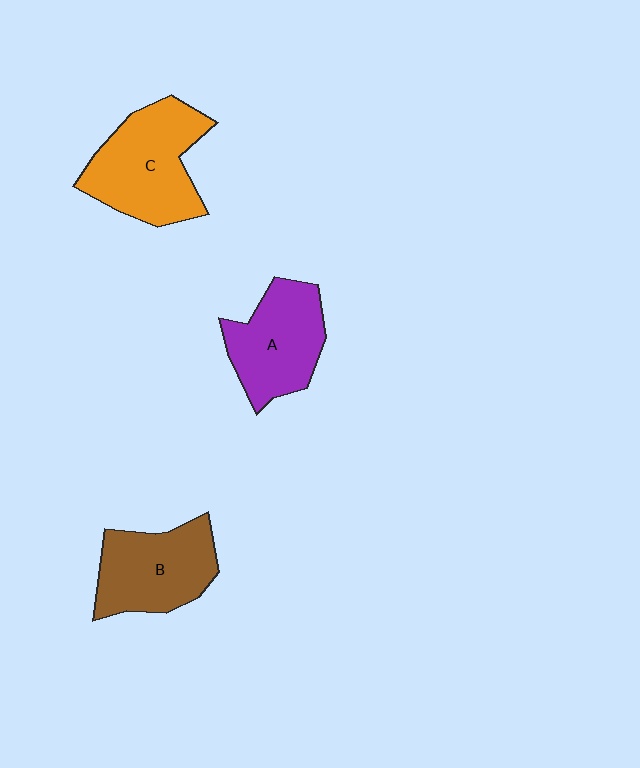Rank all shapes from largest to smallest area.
From largest to smallest: C (orange), B (brown), A (purple).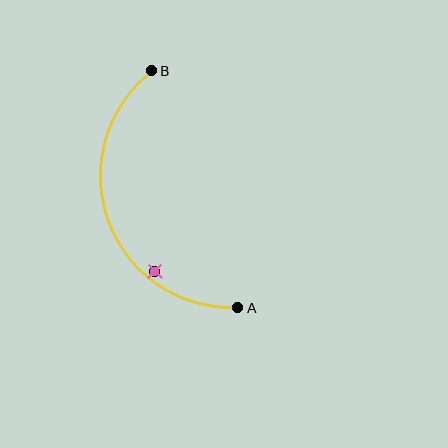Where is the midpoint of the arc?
The arc midpoint is the point on the curve farthest from the straight line joining A and B. It sits to the left of that line.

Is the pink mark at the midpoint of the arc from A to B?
No — the pink mark does not lie on the arc at all. It sits slightly inside the curve.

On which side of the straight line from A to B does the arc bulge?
The arc bulges to the left of the straight line connecting A and B.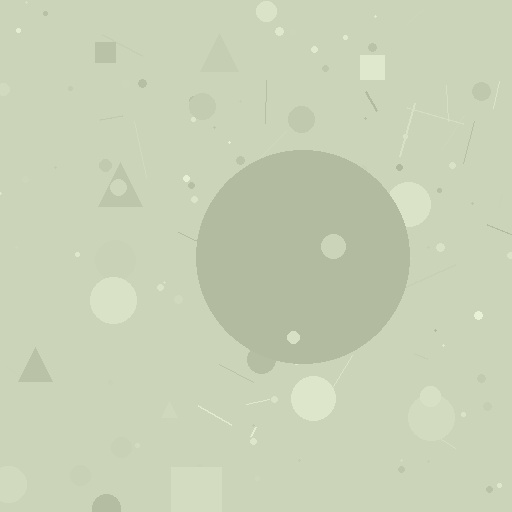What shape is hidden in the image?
A circle is hidden in the image.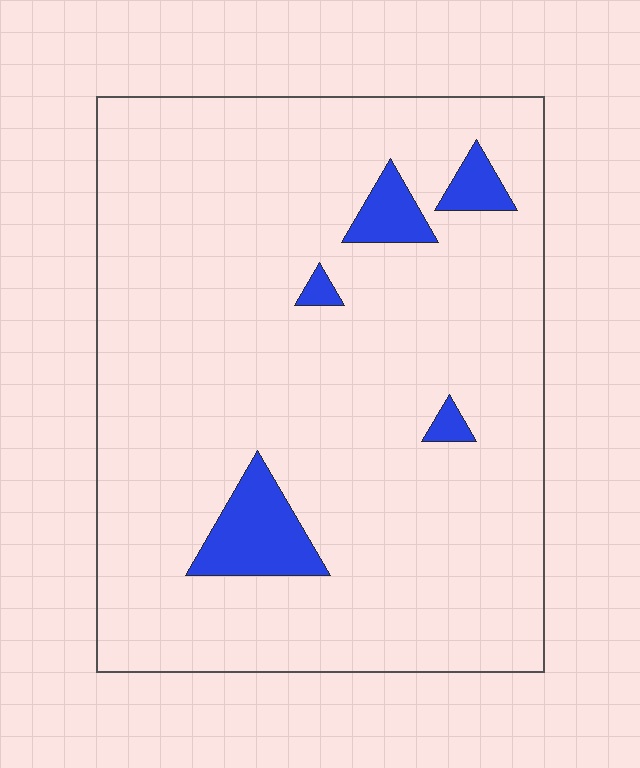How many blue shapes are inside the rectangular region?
5.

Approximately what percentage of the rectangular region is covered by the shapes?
Approximately 5%.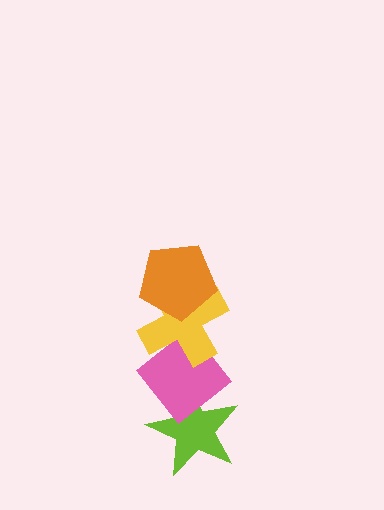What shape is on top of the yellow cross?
The orange pentagon is on top of the yellow cross.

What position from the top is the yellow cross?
The yellow cross is 2nd from the top.